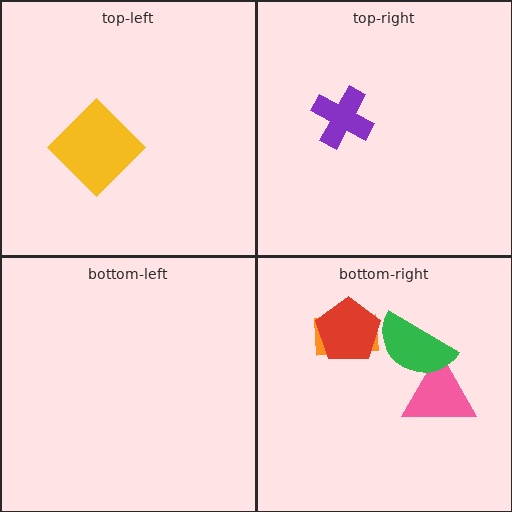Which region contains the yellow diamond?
The top-left region.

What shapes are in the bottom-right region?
The orange rectangle, the pink triangle, the red pentagon, the green semicircle.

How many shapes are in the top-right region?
1.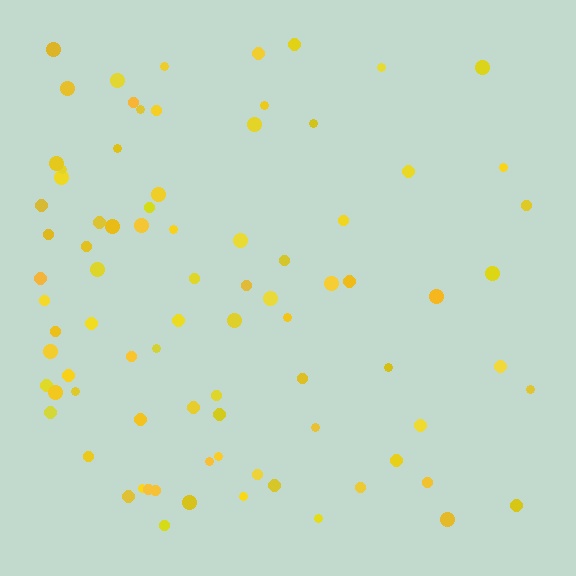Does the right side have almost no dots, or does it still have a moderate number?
Still a moderate number, just noticeably fewer than the left.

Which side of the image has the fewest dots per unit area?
The right.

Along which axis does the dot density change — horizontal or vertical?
Horizontal.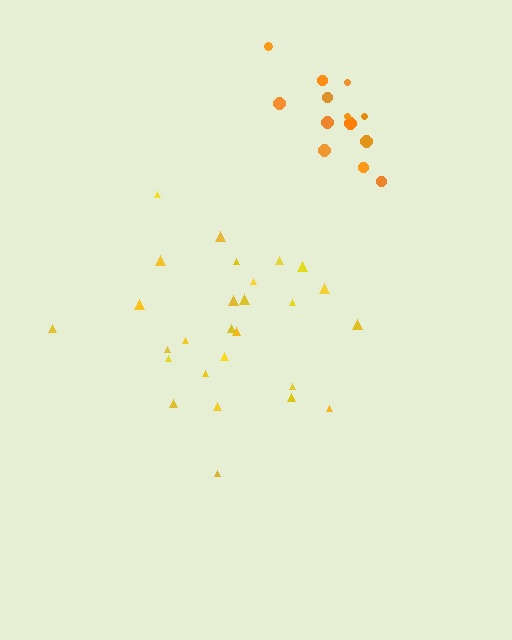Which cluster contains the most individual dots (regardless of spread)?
Yellow (27).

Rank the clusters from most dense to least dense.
orange, yellow.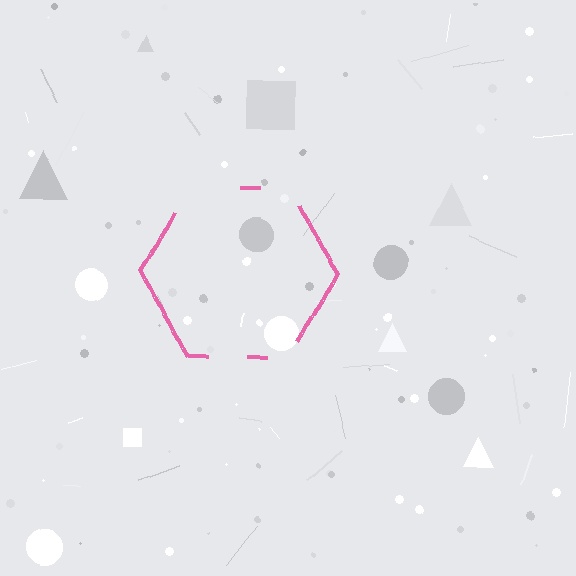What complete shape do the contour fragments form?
The contour fragments form a hexagon.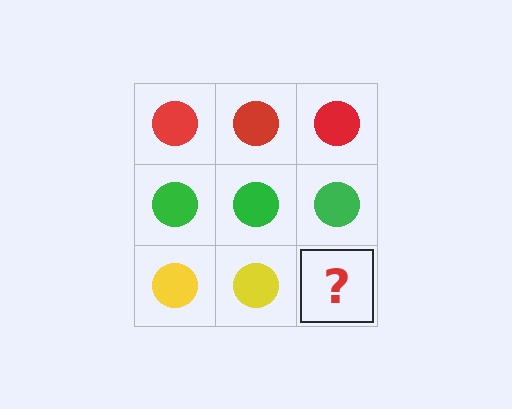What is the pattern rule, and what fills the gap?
The rule is that each row has a consistent color. The gap should be filled with a yellow circle.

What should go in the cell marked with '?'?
The missing cell should contain a yellow circle.